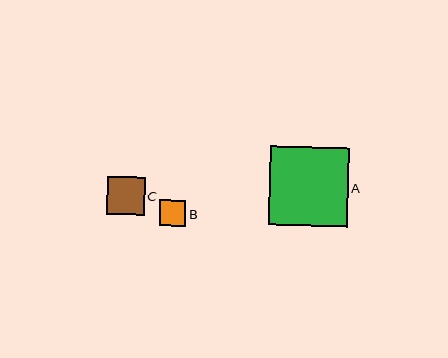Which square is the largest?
Square A is the largest with a size of approximately 79 pixels.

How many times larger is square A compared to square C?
Square A is approximately 2.1 times the size of square C.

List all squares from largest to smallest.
From largest to smallest: A, C, B.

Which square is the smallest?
Square B is the smallest with a size of approximately 26 pixels.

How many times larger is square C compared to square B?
Square C is approximately 1.4 times the size of square B.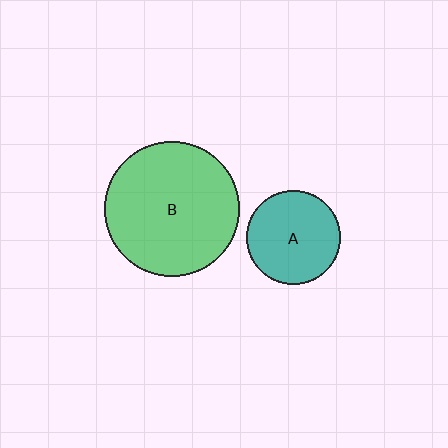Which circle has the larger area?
Circle B (green).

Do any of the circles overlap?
No, none of the circles overlap.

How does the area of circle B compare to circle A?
Approximately 2.1 times.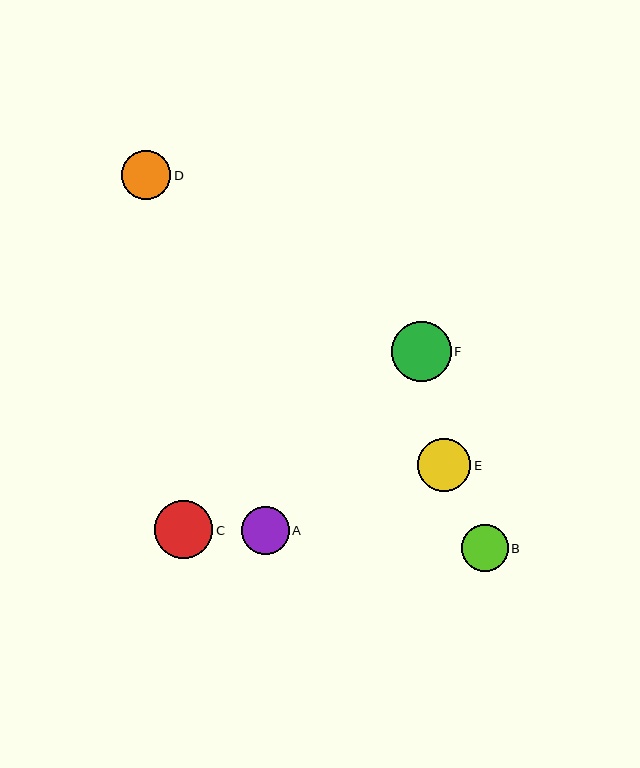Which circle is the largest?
Circle F is the largest with a size of approximately 60 pixels.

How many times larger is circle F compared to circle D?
Circle F is approximately 1.2 times the size of circle D.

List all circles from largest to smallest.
From largest to smallest: F, C, E, D, A, B.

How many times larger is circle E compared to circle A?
Circle E is approximately 1.1 times the size of circle A.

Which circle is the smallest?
Circle B is the smallest with a size of approximately 47 pixels.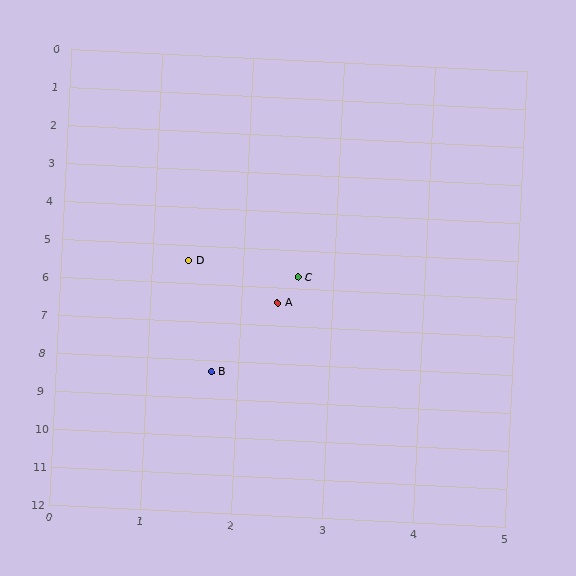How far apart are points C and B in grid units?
Points C and B are about 2.8 grid units apart.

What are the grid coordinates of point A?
Point A is at approximately (2.4, 6.4).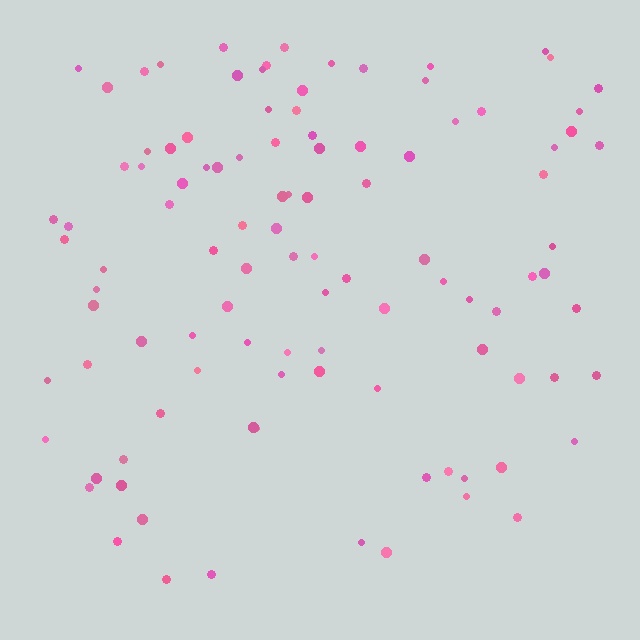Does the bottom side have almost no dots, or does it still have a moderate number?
Still a moderate number, just noticeably fewer than the top.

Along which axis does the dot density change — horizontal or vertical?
Vertical.